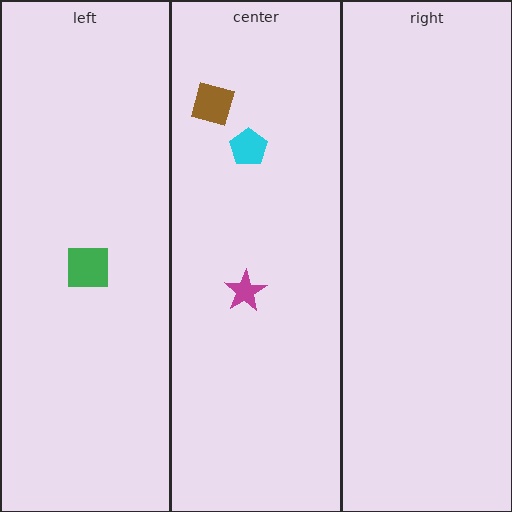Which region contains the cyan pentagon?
The center region.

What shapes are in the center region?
The cyan pentagon, the brown diamond, the magenta star.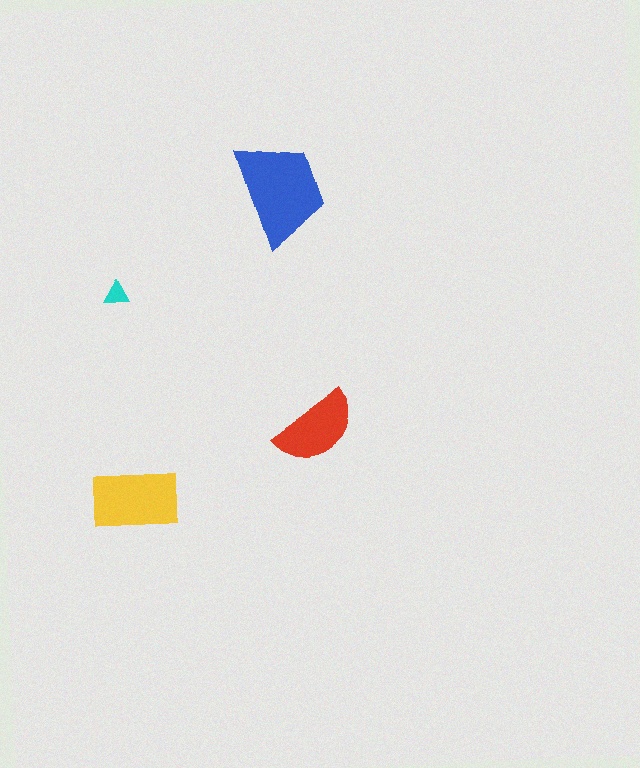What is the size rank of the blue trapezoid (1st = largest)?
1st.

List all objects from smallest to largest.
The cyan triangle, the red semicircle, the yellow rectangle, the blue trapezoid.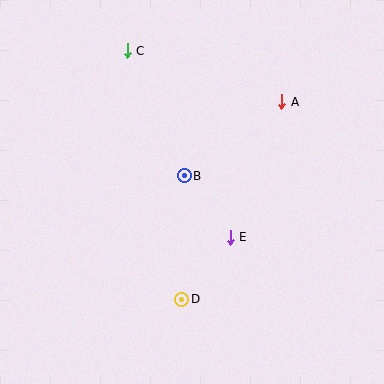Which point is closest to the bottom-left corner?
Point D is closest to the bottom-left corner.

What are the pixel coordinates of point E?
Point E is at (230, 237).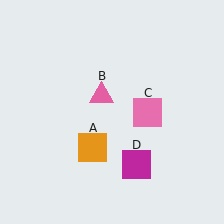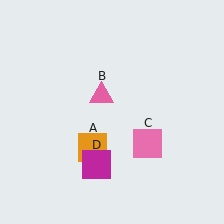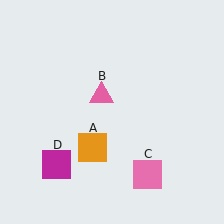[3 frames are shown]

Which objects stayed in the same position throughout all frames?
Orange square (object A) and pink triangle (object B) remained stationary.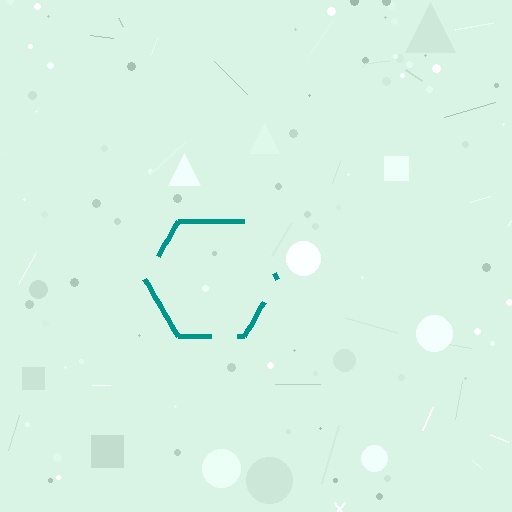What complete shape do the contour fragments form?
The contour fragments form a hexagon.